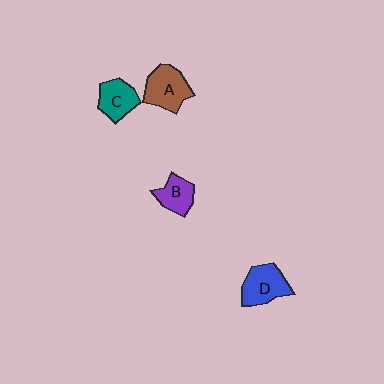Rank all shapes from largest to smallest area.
From largest to smallest: A (brown), D (blue), C (teal), B (purple).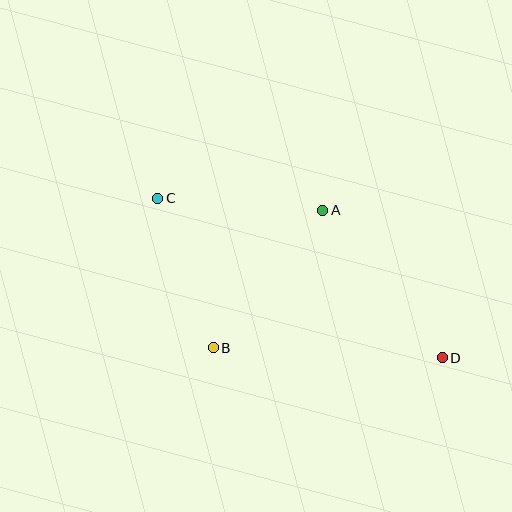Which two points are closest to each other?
Points B and C are closest to each other.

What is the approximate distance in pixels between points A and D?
The distance between A and D is approximately 190 pixels.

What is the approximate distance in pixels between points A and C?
The distance between A and C is approximately 165 pixels.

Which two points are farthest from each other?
Points C and D are farthest from each other.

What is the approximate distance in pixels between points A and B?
The distance between A and B is approximately 176 pixels.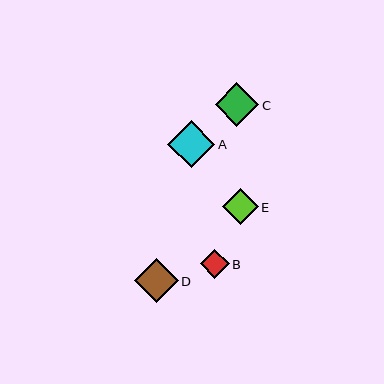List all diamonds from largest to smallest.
From largest to smallest: A, D, C, E, B.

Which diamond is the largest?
Diamond A is the largest with a size of approximately 47 pixels.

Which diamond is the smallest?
Diamond B is the smallest with a size of approximately 29 pixels.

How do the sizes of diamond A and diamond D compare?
Diamond A and diamond D are approximately the same size.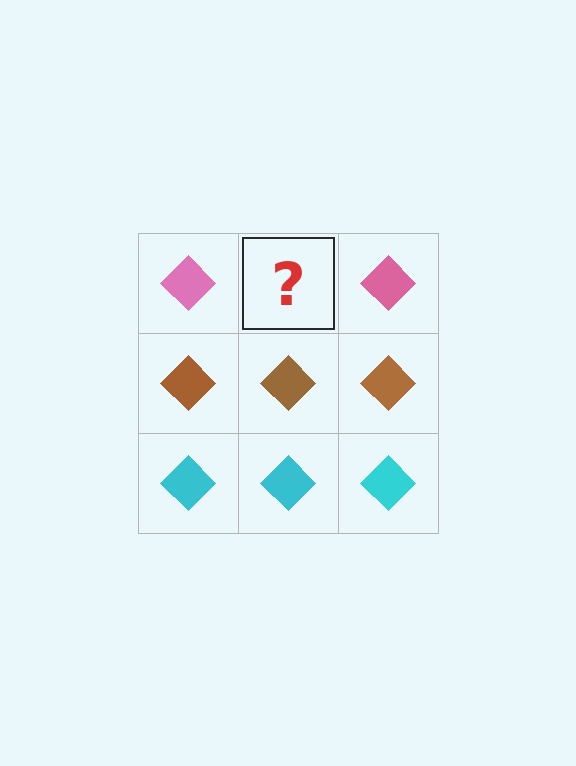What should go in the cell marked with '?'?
The missing cell should contain a pink diamond.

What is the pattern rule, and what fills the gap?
The rule is that each row has a consistent color. The gap should be filled with a pink diamond.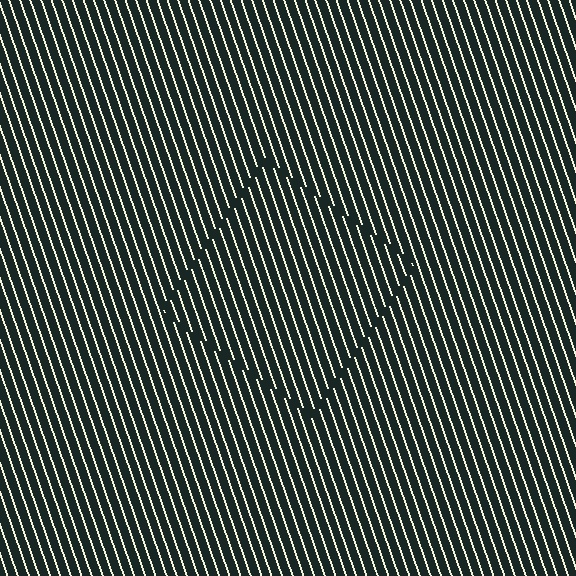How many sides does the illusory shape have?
4 sides — the line-ends trace a square.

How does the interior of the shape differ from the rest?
The interior of the shape contains the same grating, shifted by half a period — the contour is defined by the phase discontinuity where line-ends from the inner and outer gratings abut.